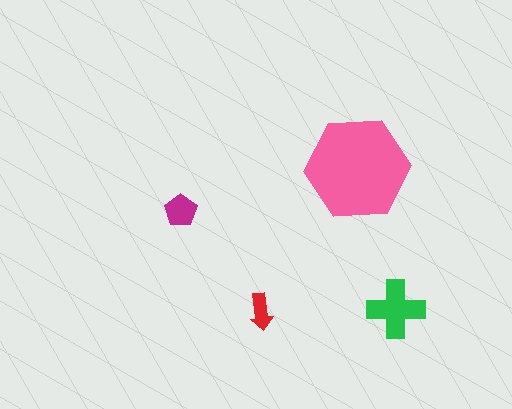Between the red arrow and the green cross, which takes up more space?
The green cross.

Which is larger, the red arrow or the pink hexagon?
The pink hexagon.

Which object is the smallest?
The red arrow.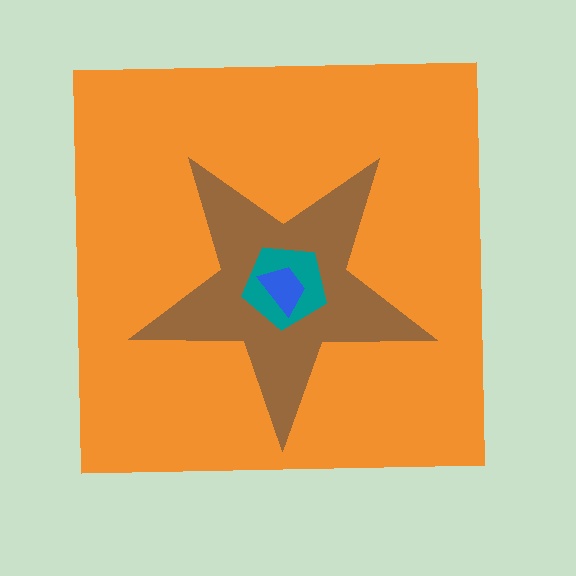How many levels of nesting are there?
4.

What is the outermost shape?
The orange square.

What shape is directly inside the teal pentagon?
The blue trapezoid.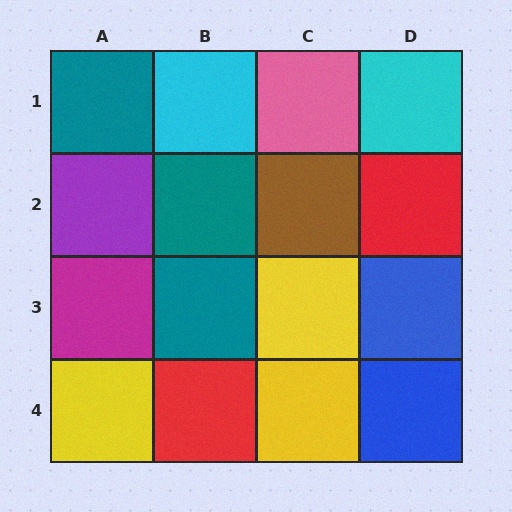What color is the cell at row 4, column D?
Blue.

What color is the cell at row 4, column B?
Red.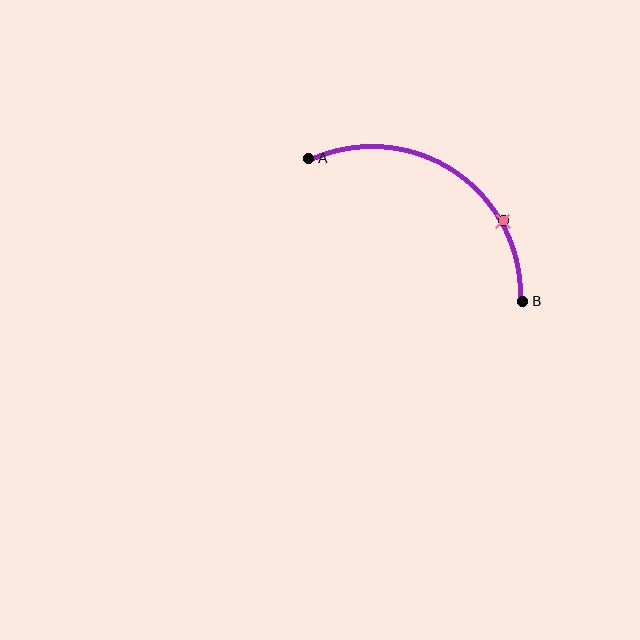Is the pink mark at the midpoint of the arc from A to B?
No. The pink mark lies on the arc but is closer to endpoint B. The arc midpoint would be at the point on the curve equidistant along the arc from both A and B.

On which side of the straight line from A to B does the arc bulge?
The arc bulges above and to the right of the straight line connecting A and B.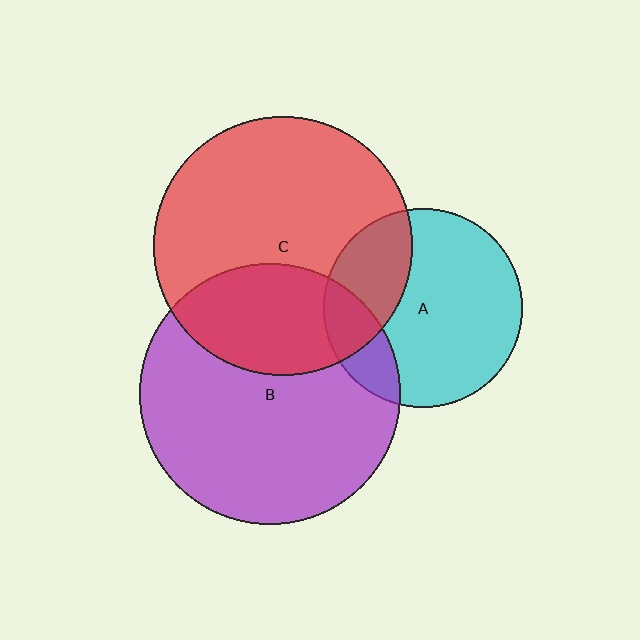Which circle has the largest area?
Circle B (purple).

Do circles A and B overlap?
Yes.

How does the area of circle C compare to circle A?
Approximately 1.7 times.